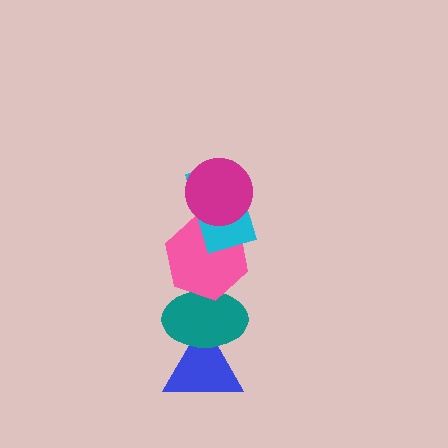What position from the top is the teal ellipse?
The teal ellipse is 4th from the top.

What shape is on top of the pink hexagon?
The cyan rectangle is on top of the pink hexagon.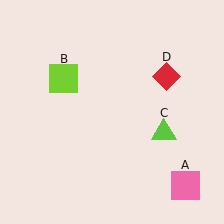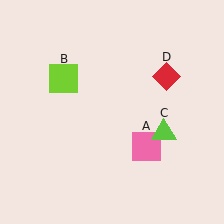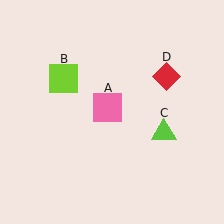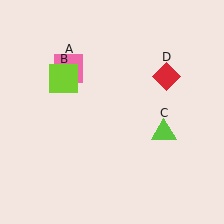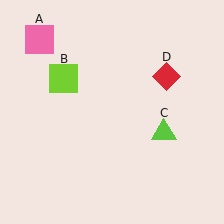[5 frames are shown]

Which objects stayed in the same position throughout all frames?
Lime square (object B) and lime triangle (object C) and red diamond (object D) remained stationary.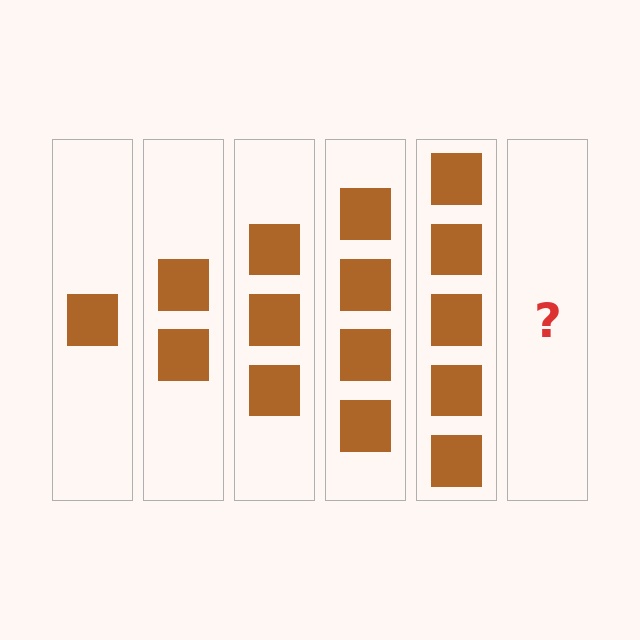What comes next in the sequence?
The next element should be 6 squares.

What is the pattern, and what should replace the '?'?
The pattern is that each step adds one more square. The '?' should be 6 squares.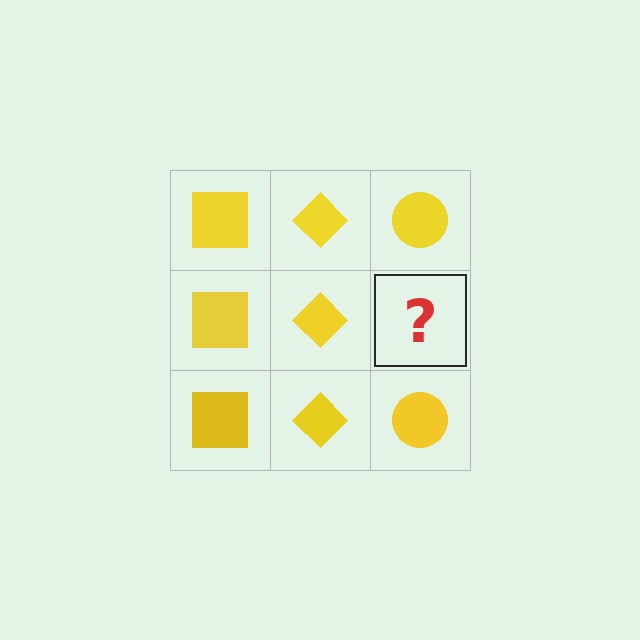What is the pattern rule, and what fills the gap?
The rule is that each column has a consistent shape. The gap should be filled with a yellow circle.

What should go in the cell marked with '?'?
The missing cell should contain a yellow circle.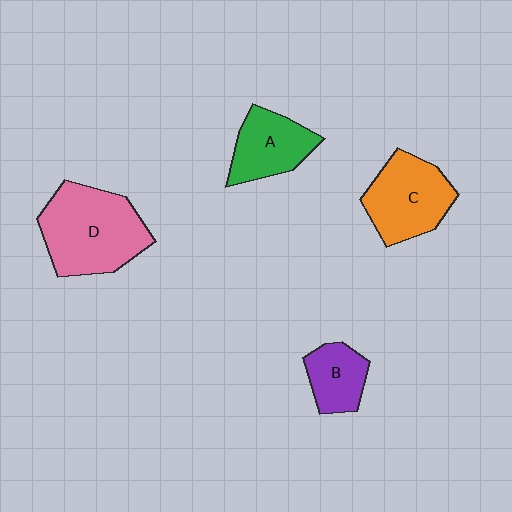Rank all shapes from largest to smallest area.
From largest to smallest: D (pink), C (orange), A (green), B (purple).